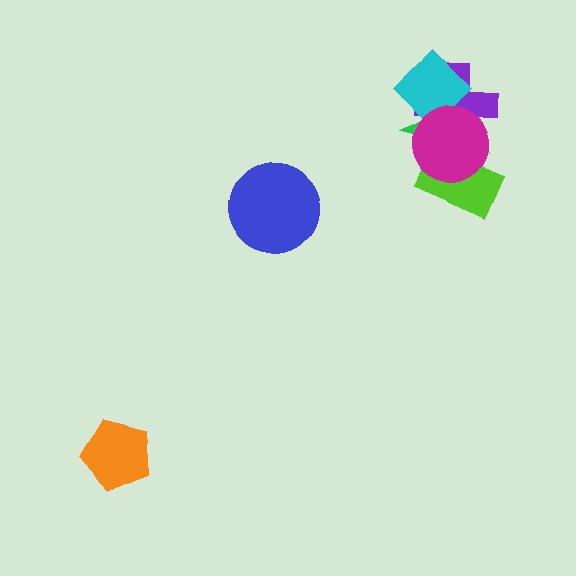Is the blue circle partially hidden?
No, no other shape covers it.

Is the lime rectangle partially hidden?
Yes, it is partially covered by another shape.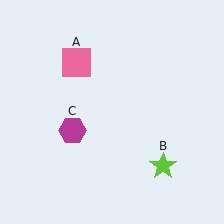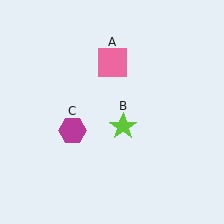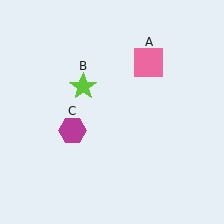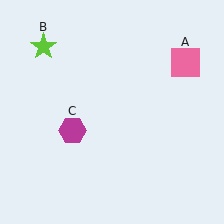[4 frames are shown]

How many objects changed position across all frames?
2 objects changed position: pink square (object A), lime star (object B).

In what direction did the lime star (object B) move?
The lime star (object B) moved up and to the left.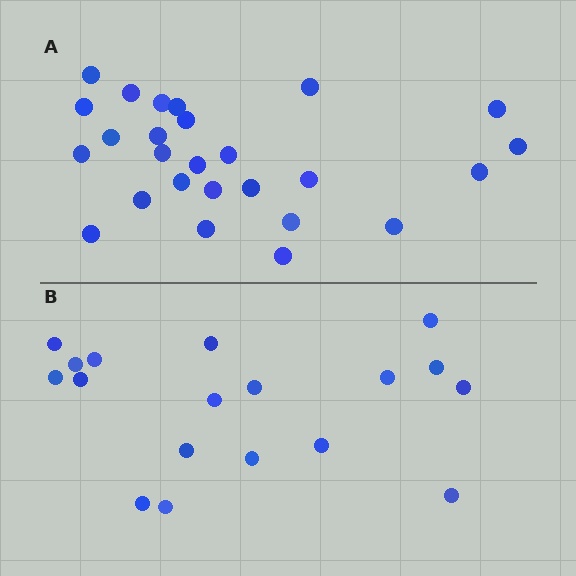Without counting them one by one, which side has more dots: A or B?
Region A (the top region) has more dots.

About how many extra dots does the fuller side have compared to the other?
Region A has roughly 8 or so more dots than region B.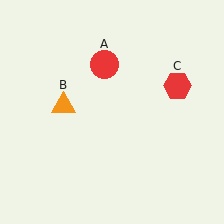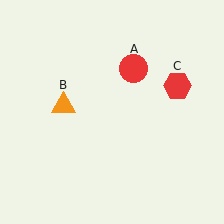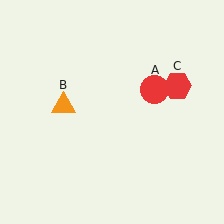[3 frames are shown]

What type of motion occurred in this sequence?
The red circle (object A) rotated clockwise around the center of the scene.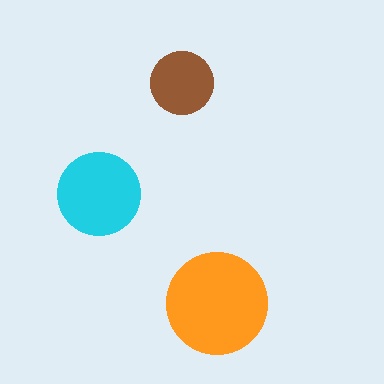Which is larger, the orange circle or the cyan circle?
The orange one.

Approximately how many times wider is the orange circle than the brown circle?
About 1.5 times wider.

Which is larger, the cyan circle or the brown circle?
The cyan one.